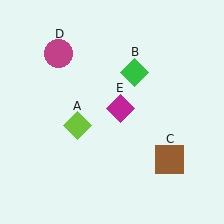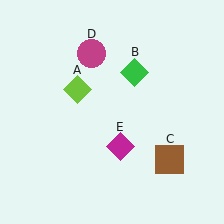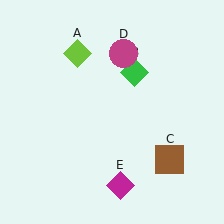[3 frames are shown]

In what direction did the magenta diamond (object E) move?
The magenta diamond (object E) moved down.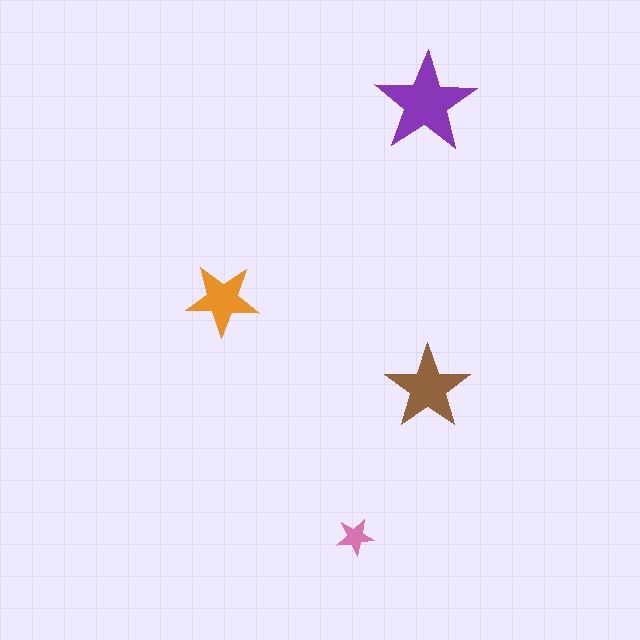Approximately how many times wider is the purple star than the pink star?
About 2.5 times wider.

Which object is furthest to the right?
The brown star is rightmost.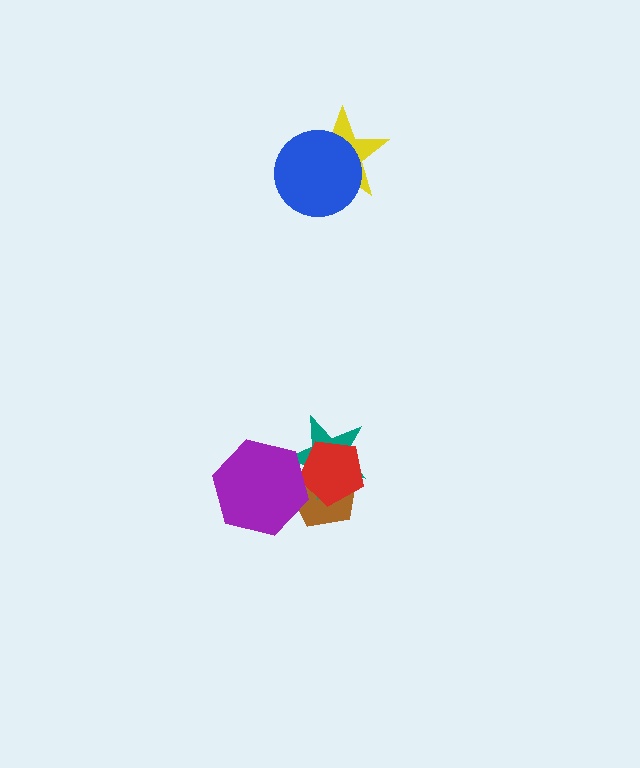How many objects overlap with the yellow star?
1 object overlaps with the yellow star.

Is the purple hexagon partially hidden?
No, no other shape covers it.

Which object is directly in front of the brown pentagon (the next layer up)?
The teal star is directly in front of the brown pentagon.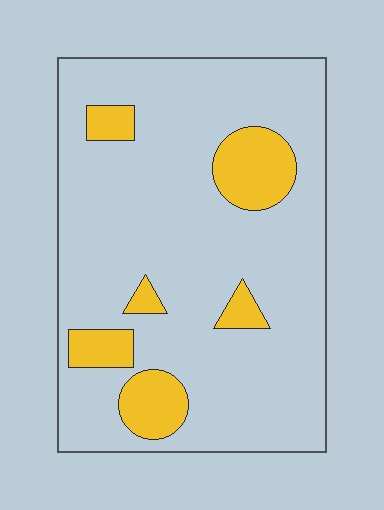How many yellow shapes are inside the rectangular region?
6.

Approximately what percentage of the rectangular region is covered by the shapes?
Approximately 15%.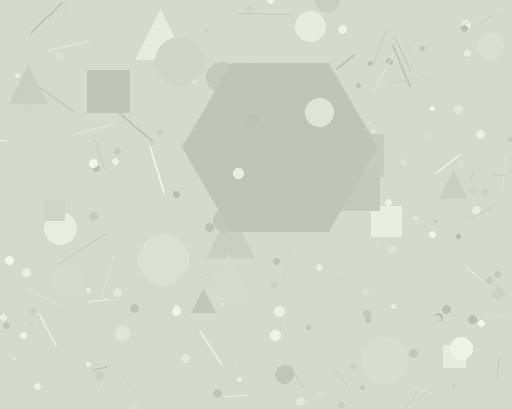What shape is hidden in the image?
A hexagon is hidden in the image.